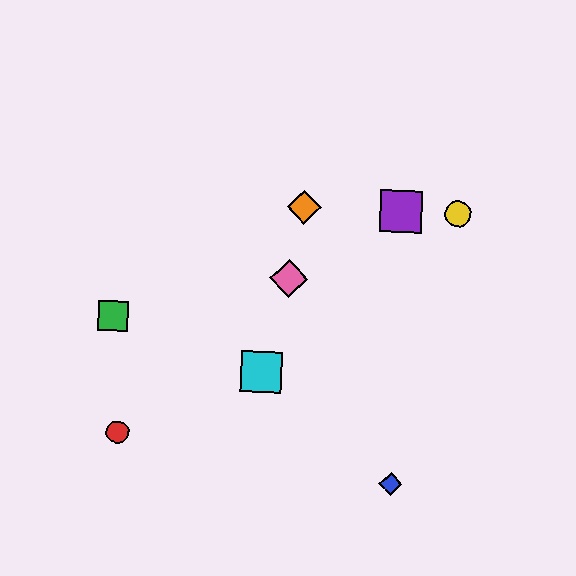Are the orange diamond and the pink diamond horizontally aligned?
No, the orange diamond is at y≈207 and the pink diamond is at y≈279.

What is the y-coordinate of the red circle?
The red circle is at y≈432.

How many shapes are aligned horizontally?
3 shapes (the yellow circle, the purple square, the orange diamond) are aligned horizontally.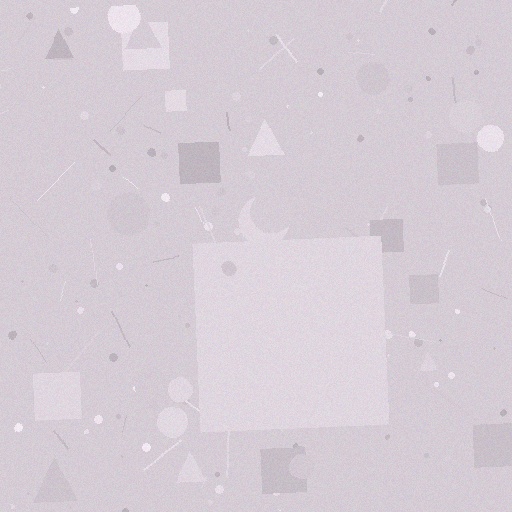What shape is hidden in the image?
A square is hidden in the image.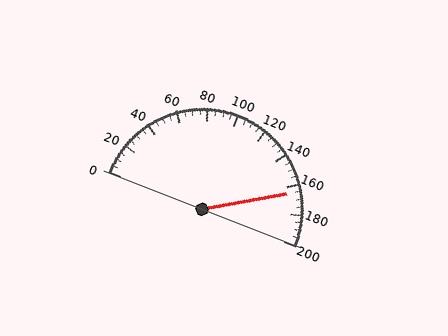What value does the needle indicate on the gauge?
The needle indicates approximately 165.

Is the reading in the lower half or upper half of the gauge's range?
The reading is in the upper half of the range (0 to 200).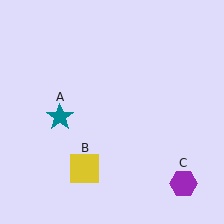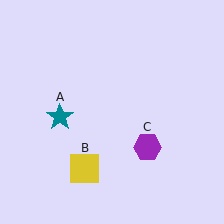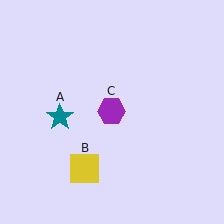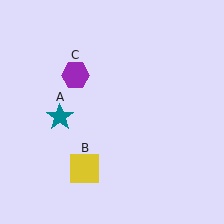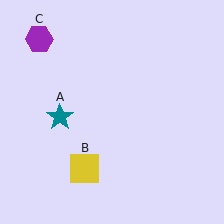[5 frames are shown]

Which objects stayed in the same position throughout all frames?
Teal star (object A) and yellow square (object B) remained stationary.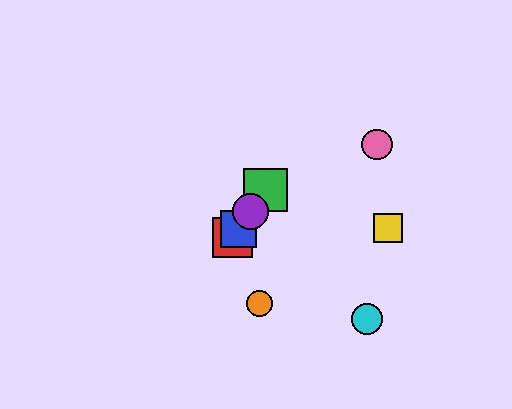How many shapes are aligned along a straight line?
4 shapes (the red square, the blue square, the green square, the purple circle) are aligned along a straight line.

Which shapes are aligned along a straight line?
The red square, the blue square, the green square, the purple circle are aligned along a straight line.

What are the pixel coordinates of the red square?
The red square is at (233, 237).